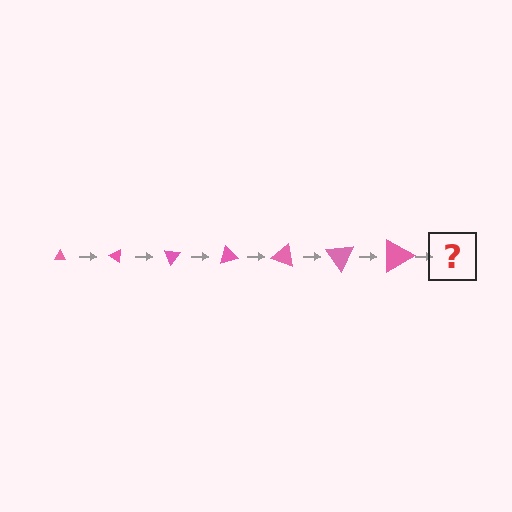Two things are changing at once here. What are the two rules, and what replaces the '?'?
The two rules are that the triangle grows larger each step and it rotates 35 degrees each step. The '?' should be a triangle, larger than the previous one and rotated 245 degrees from the start.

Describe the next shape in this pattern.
It should be a triangle, larger than the previous one and rotated 245 degrees from the start.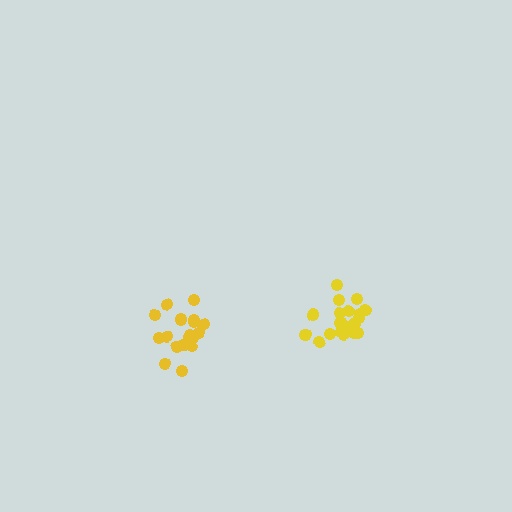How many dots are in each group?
Group 1: 19 dots, Group 2: 18 dots (37 total).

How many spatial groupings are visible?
There are 2 spatial groupings.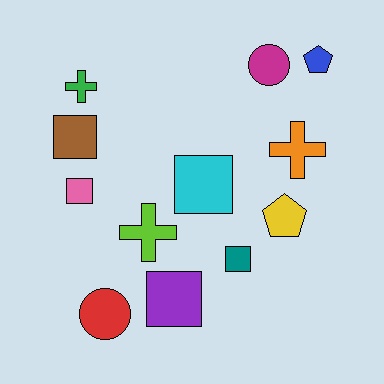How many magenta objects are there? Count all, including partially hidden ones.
There is 1 magenta object.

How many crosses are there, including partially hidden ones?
There are 3 crosses.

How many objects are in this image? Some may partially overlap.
There are 12 objects.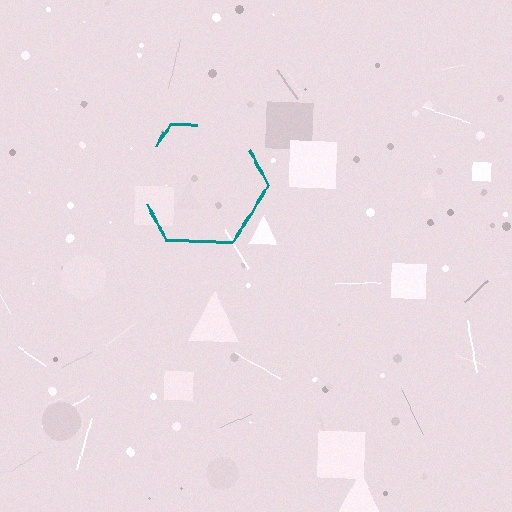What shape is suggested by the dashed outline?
The dashed outline suggests a hexagon.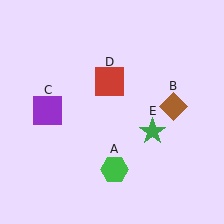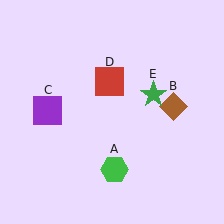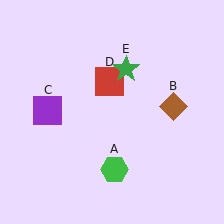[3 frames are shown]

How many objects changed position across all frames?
1 object changed position: green star (object E).